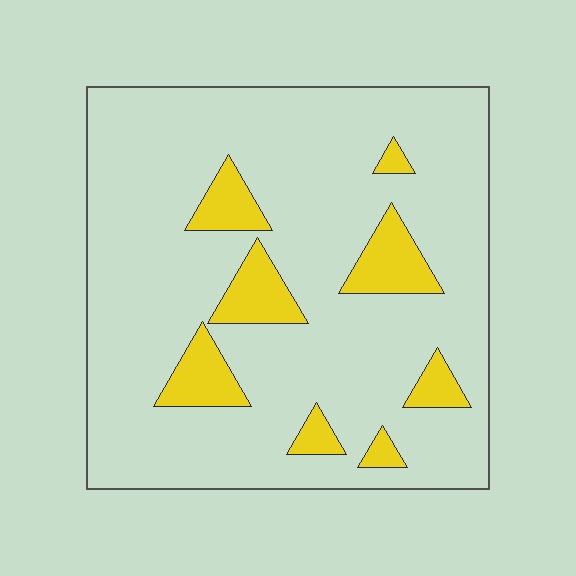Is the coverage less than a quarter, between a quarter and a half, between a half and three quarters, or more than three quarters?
Less than a quarter.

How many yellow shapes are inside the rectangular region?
8.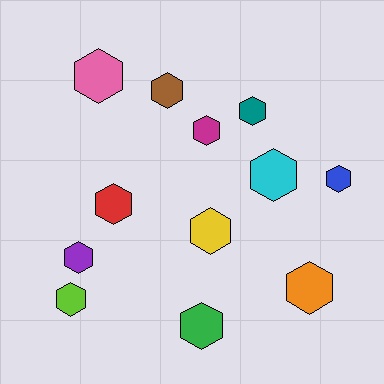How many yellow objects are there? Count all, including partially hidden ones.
There is 1 yellow object.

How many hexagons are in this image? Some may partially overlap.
There are 12 hexagons.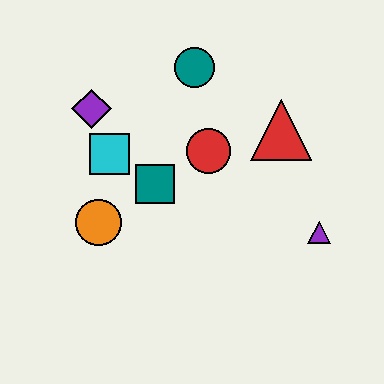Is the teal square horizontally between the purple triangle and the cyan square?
Yes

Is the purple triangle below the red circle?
Yes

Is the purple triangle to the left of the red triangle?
No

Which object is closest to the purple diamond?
The cyan square is closest to the purple diamond.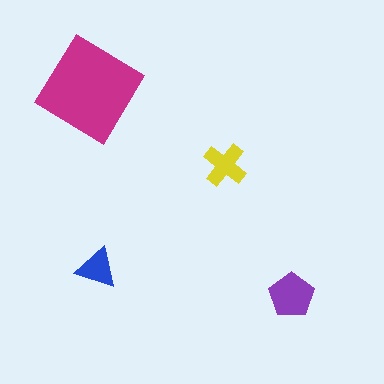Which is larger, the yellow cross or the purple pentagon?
The purple pentagon.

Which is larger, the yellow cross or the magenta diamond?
The magenta diamond.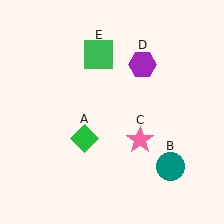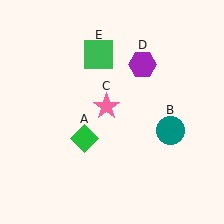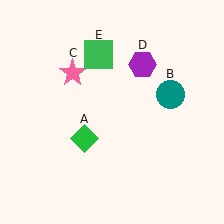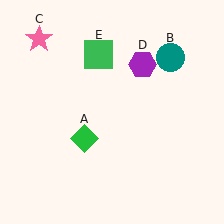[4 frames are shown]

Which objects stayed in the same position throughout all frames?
Green diamond (object A) and purple hexagon (object D) and green square (object E) remained stationary.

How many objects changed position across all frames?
2 objects changed position: teal circle (object B), pink star (object C).